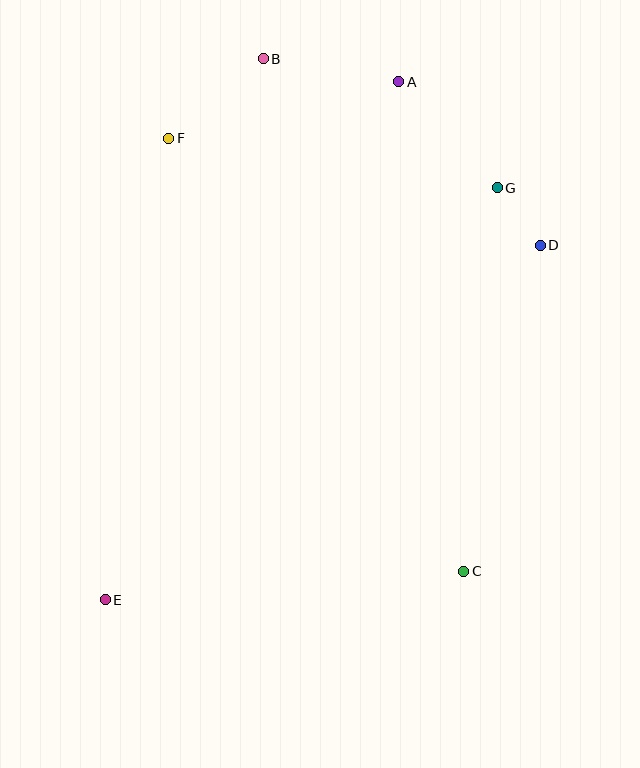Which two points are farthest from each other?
Points A and E are farthest from each other.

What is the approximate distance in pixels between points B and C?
The distance between B and C is approximately 550 pixels.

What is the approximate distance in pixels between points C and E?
The distance between C and E is approximately 360 pixels.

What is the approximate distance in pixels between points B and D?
The distance between B and D is approximately 334 pixels.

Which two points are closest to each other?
Points D and G are closest to each other.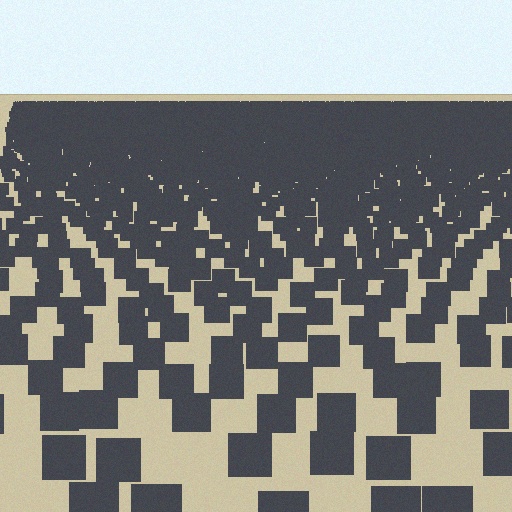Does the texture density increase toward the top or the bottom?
Density increases toward the top.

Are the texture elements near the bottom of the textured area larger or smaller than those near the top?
Larger. Near the bottom, elements are closer to the viewer and appear at a bigger on-screen size.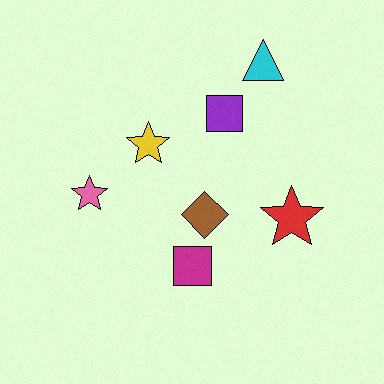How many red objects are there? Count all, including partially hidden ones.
There is 1 red object.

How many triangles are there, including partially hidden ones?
There is 1 triangle.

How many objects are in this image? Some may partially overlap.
There are 7 objects.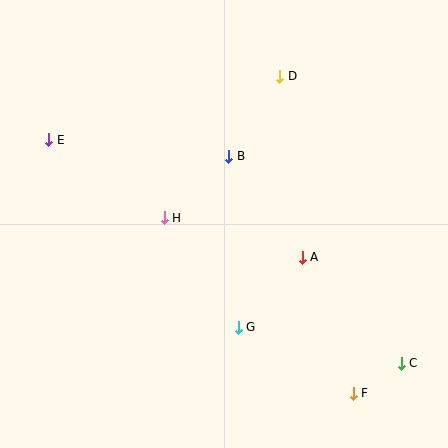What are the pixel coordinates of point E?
Point E is at (49, 140).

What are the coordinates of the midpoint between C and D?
The midpoint between C and D is at (340, 220).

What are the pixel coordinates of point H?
Point H is at (164, 218).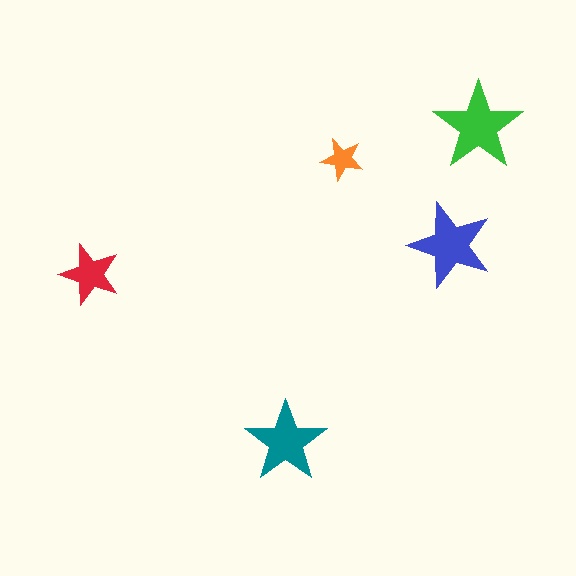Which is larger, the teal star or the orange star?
The teal one.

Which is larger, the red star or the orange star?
The red one.